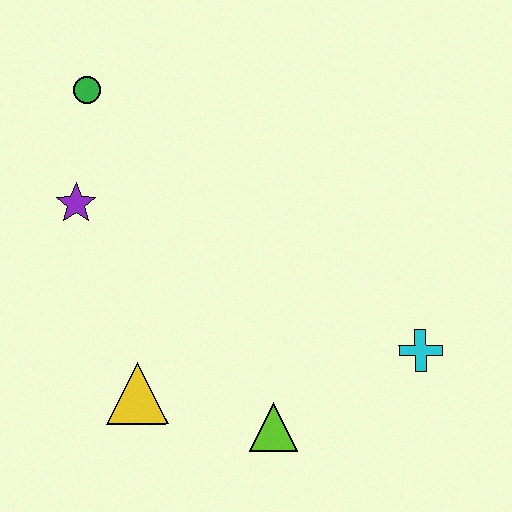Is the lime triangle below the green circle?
Yes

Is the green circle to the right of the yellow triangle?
No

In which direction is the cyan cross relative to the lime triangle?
The cyan cross is to the right of the lime triangle.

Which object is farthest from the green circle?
The cyan cross is farthest from the green circle.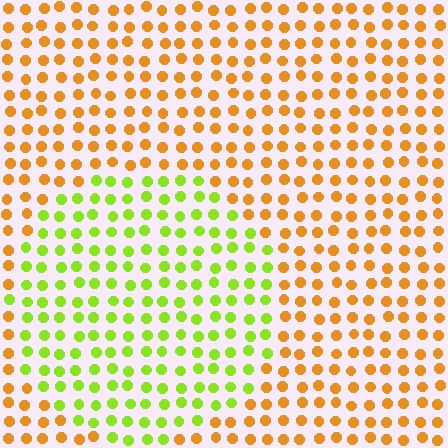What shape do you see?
I see a circle.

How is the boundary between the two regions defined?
The boundary is defined purely by a slight shift in hue (about 55 degrees). Spacing, size, and orientation are identical on both sides.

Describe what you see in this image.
The image is filled with small orange elements in a uniform arrangement. A circle-shaped region is visible where the elements are tinted to a slightly different hue, forming a subtle color boundary.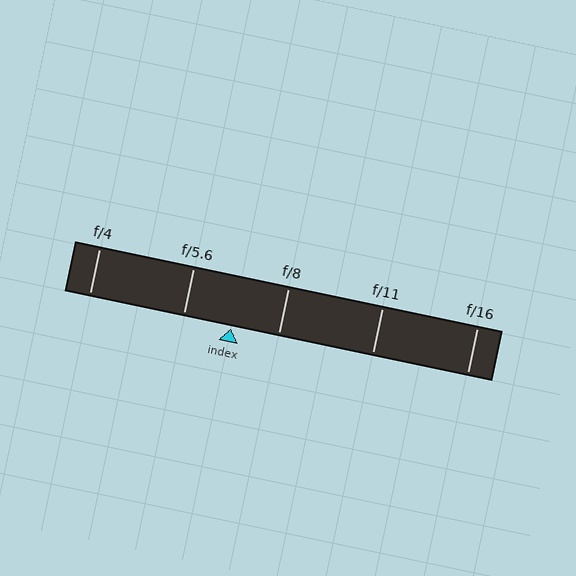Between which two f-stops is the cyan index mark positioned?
The index mark is between f/5.6 and f/8.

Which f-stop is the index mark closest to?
The index mark is closest to f/8.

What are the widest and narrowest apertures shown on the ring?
The widest aperture shown is f/4 and the narrowest is f/16.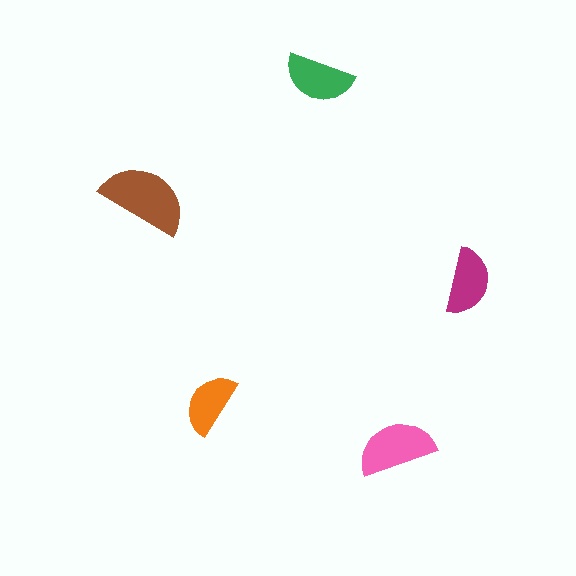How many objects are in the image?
There are 5 objects in the image.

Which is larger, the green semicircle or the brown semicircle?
The brown one.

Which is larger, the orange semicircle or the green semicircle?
The green one.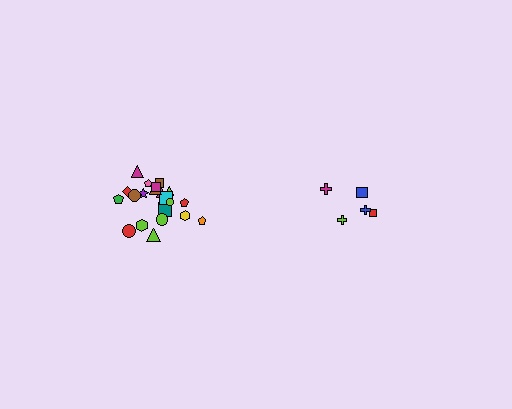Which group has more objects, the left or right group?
The left group.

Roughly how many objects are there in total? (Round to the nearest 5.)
Roughly 25 objects in total.